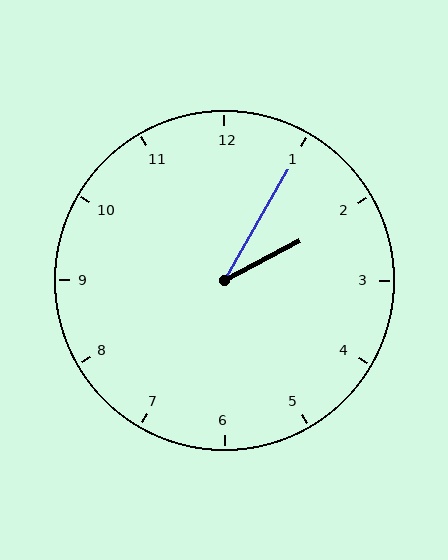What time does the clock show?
2:05.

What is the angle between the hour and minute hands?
Approximately 32 degrees.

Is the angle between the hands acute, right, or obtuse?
It is acute.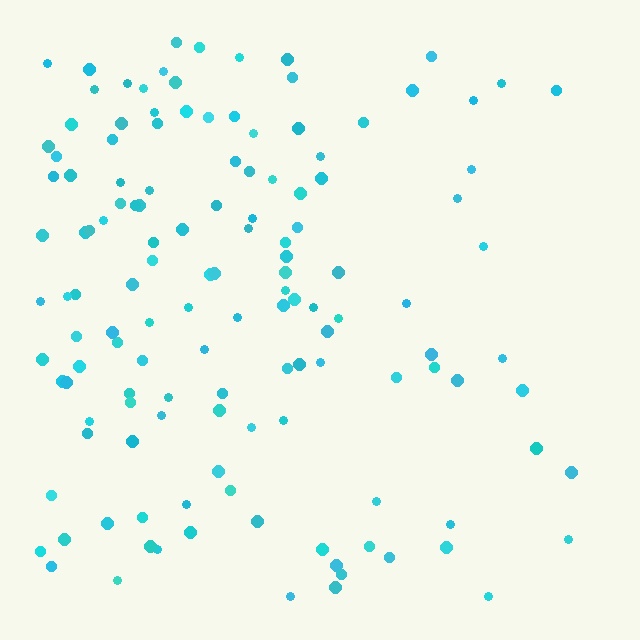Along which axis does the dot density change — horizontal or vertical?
Horizontal.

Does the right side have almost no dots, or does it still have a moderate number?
Still a moderate number, just noticeably fewer than the left.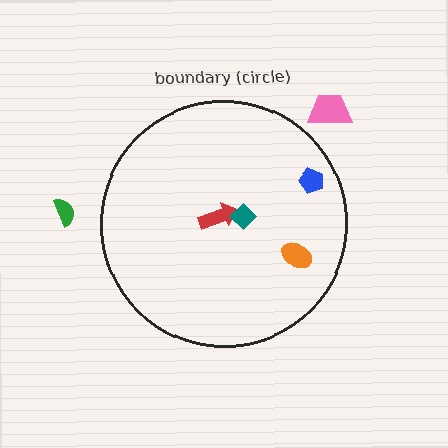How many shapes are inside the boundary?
4 inside, 2 outside.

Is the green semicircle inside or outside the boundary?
Outside.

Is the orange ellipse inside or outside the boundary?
Inside.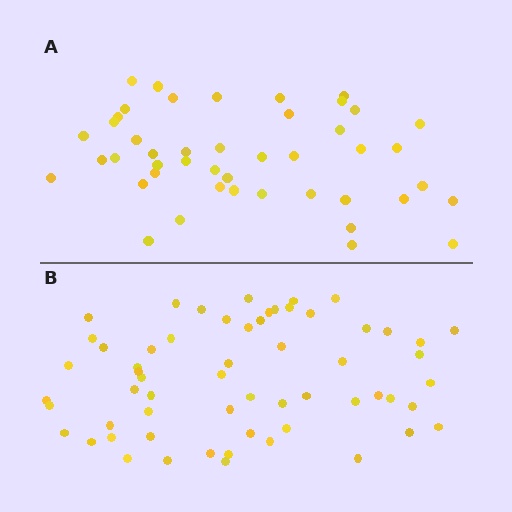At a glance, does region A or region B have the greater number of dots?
Region B (the bottom region) has more dots.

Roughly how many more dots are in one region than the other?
Region B has approximately 15 more dots than region A.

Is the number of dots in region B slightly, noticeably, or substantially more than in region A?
Region B has noticeably more, but not dramatically so. The ratio is roughly 1.3 to 1.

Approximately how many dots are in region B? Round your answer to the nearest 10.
About 60 dots.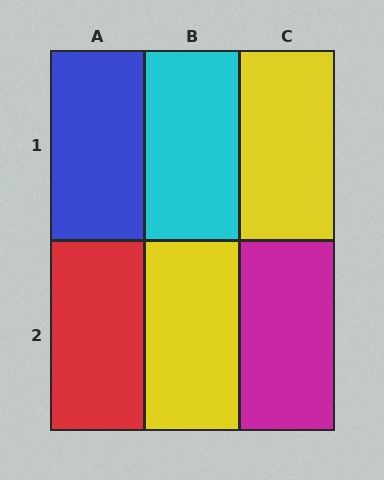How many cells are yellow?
2 cells are yellow.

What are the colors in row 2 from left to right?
Red, yellow, magenta.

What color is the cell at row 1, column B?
Cyan.